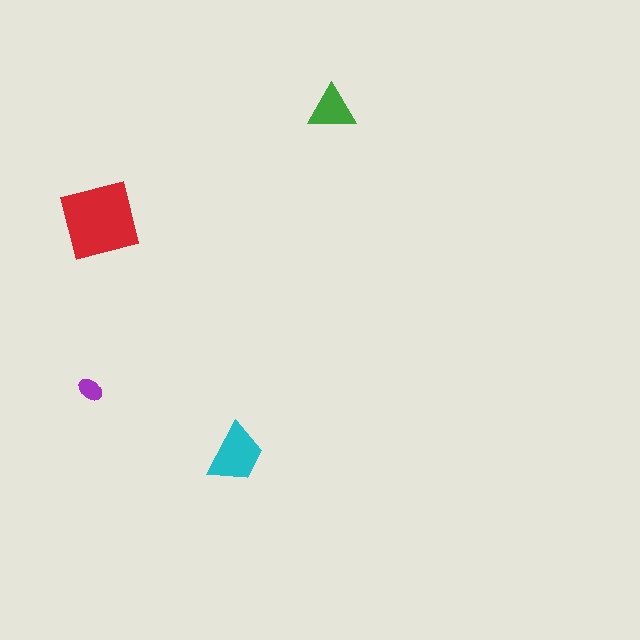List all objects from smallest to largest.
The purple ellipse, the green triangle, the cyan trapezoid, the red square.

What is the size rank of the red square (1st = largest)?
1st.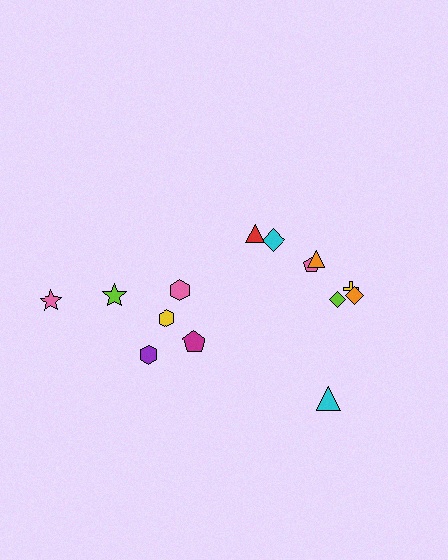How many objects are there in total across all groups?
There are 14 objects.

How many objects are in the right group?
There are 8 objects.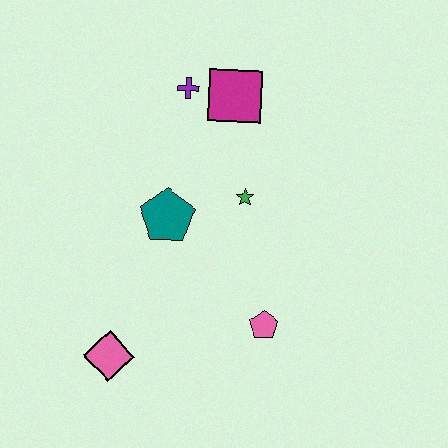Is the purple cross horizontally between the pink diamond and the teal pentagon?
No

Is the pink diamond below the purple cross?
Yes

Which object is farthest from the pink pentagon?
The purple cross is farthest from the pink pentagon.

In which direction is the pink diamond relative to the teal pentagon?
The pink diamond is below the teal pentagon.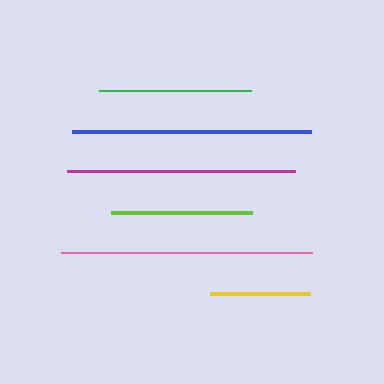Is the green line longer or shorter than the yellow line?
The green line is longer than the yellow line.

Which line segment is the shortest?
The yellow line is the shortest at approximately 100 pixels.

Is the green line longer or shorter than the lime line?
The green line is longer than the lime line.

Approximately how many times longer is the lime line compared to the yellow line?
The lime line is approximately 1.4 times the length of the yellow line.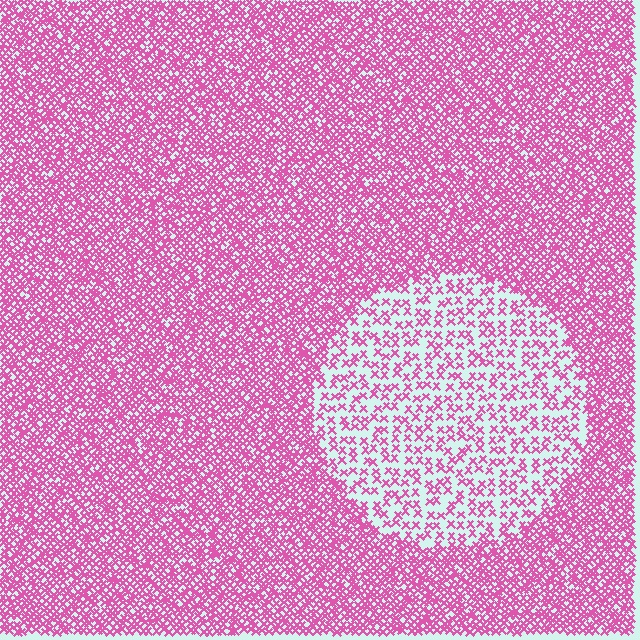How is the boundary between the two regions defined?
The boundary is defined by a change in element density (approximately 2.5x ratio). All elements are the same color, size, and shape.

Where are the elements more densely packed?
The elements are more densely packed outside the circle boundary.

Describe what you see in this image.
The image contains small pink elements arranged at two different densities. A circle-shaped region is visible where the elements are less densely packed than the surrounding area.